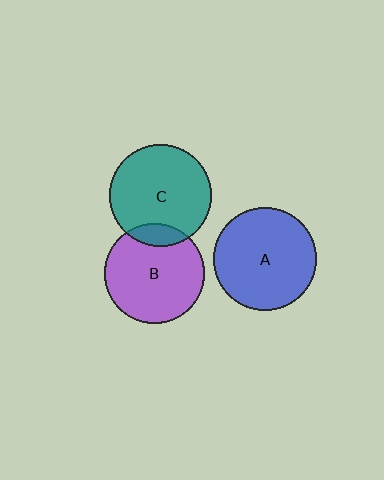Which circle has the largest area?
Circle A (blue).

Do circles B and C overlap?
Yes.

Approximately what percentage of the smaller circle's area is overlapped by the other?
Approximately 15%.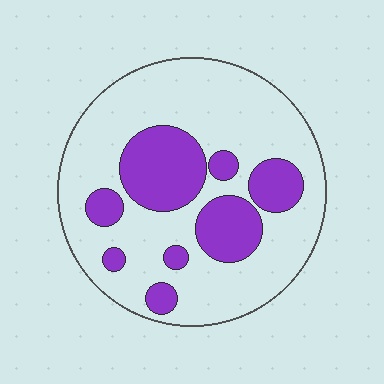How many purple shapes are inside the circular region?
8.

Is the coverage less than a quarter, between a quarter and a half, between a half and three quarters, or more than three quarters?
Between a quarter and a half.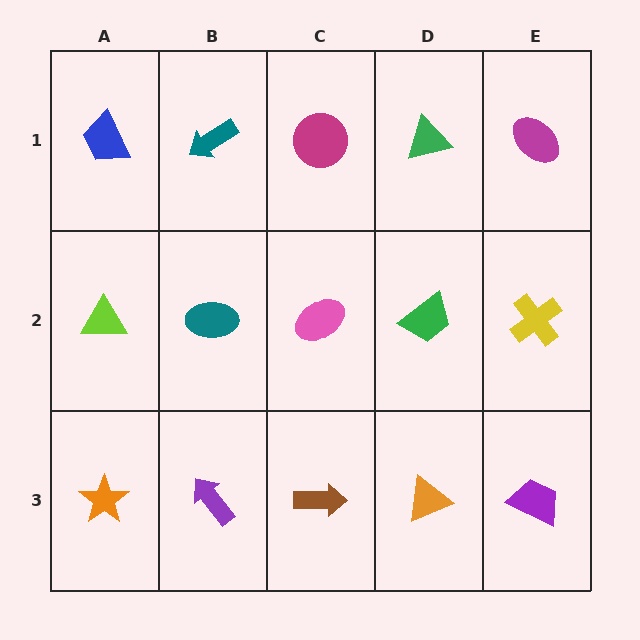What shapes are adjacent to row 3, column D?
A green trapezoid (row 2, column D), a brown arrow (row 3, column C), a purple trapezoid (row 3, column E).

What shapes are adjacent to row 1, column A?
A lime triangle (row 2, column A), a teal arrow (row 1, column B).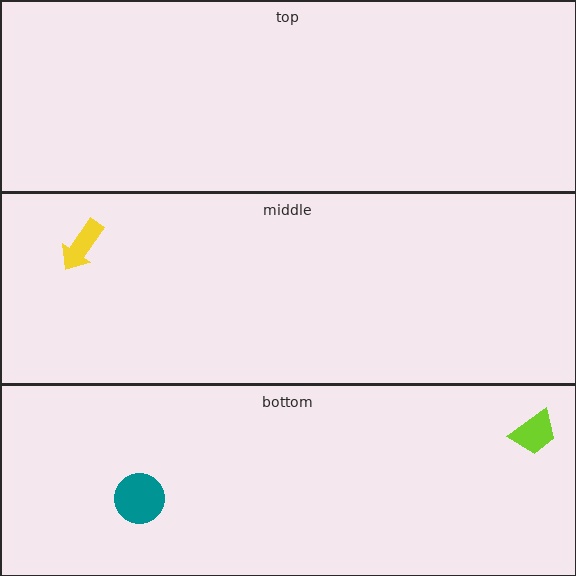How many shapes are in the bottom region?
2.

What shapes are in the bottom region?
The lime trapezoid, the teal circle.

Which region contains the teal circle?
The bottom region.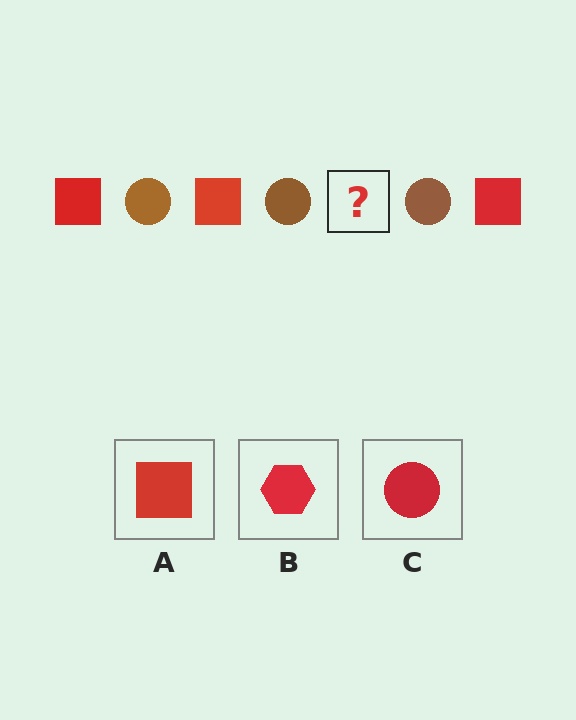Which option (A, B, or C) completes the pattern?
A.